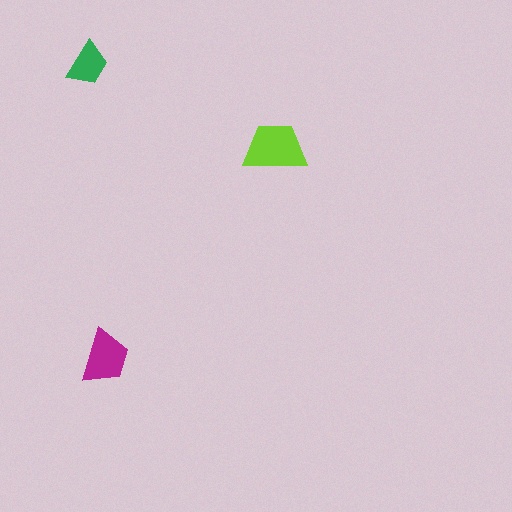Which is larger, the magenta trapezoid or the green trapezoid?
The magenta one.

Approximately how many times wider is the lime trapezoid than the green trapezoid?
About 1.5 times wider.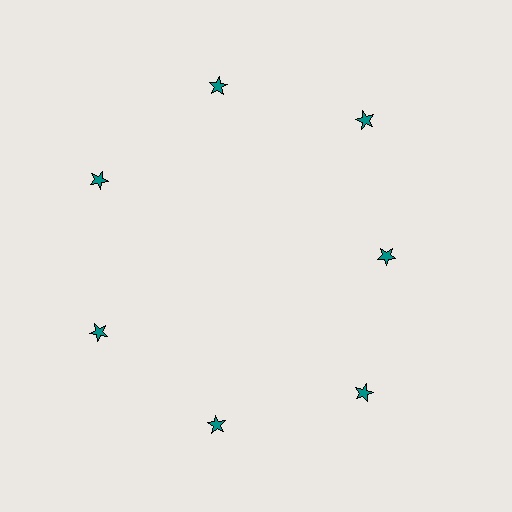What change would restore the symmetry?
The symmetry would be restored by moving it outward, back onto the ring so that all 7 stars sit at equal angles and equal distance from the center.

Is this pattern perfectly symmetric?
No. The 7 teal stars are arranged in a ring, but one element near the 3 o'clock position is pulled inward toward the center, breaking the 7-fold rotational symmetry.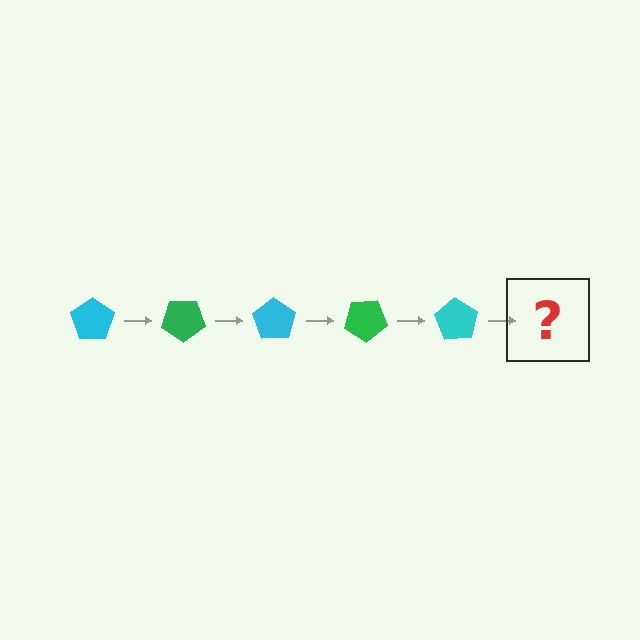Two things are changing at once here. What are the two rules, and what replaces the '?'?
The two rules are that it rotates 35 degrees each step and the color cycles through cyan and green. The '?' should be a green pentagon, rotated 175 degrees from the start.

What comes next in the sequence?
The next element should be a green pentagon, rotated 175 degrees from the start.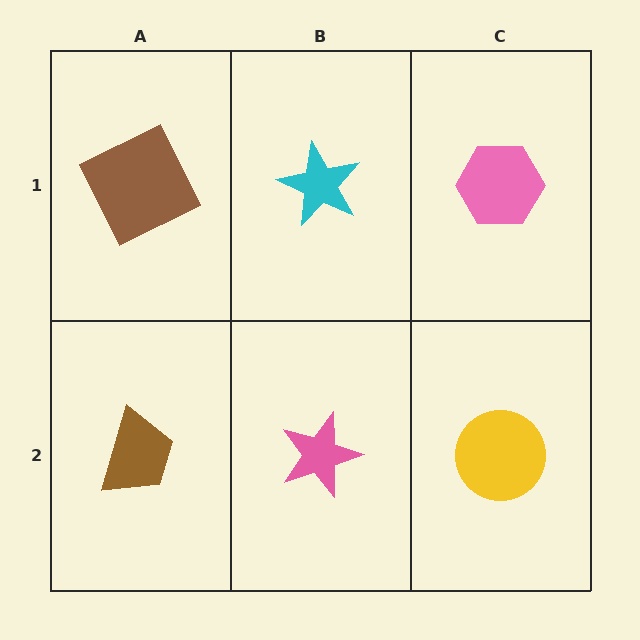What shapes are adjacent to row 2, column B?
A cyan star (row 1, column B), a brown trapezoid (row 2, column A), a yellow circle (row 2, column C).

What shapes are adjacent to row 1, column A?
A brown trapezoid (row 2, column A), a cyan star (row 1, column B).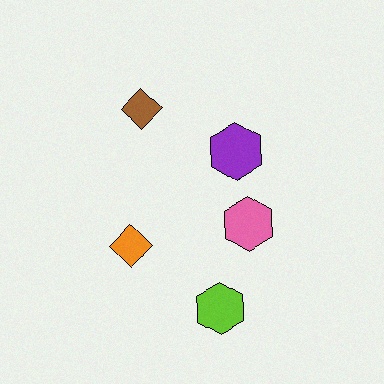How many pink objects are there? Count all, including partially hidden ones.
There is 1 pink object.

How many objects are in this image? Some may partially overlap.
There are 5 objects.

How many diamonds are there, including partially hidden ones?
There are 2 diamonds.